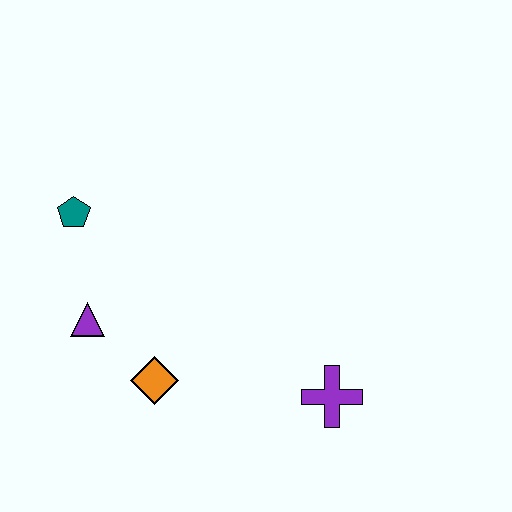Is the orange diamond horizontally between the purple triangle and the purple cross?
Yes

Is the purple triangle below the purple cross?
No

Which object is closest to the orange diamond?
The purple triangle is closest to the orange diamond.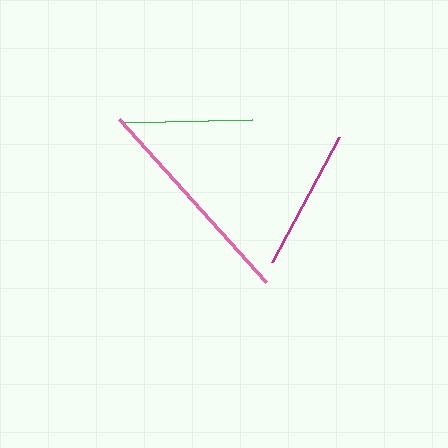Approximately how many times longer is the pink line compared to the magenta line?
The pink line is approximately 1.6 times the length of the magenta line.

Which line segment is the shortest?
The green line is the shortest at approximately 131 pixels.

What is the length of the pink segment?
The pink segment is approximately 220 pixels long.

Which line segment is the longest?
The pink line is the longest at approximately 220 pixels.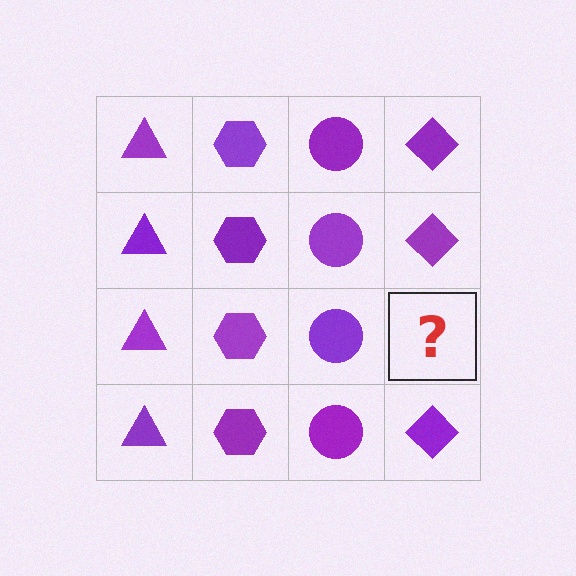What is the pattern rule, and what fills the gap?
The rule is that each column has a consistent shape. The gap should be filled with a purple diamond.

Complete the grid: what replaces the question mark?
The question mark should be replaced with a purple diamond.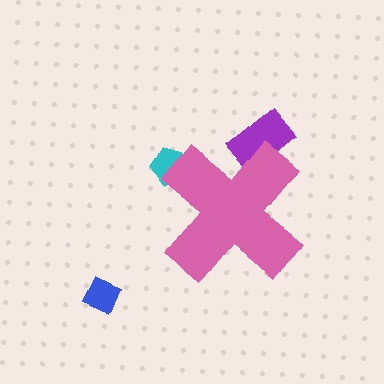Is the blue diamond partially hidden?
No, the blue diamond is fully visible.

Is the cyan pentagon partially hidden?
Yes, the cyan pentagon is partially hidden behind the pink cross.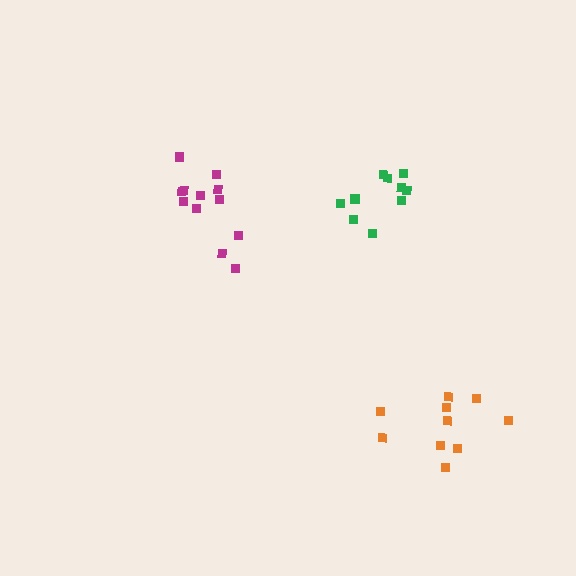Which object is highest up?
The magenta cluster is topmost.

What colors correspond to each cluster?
The clusters are colored: orange, magenta, green.